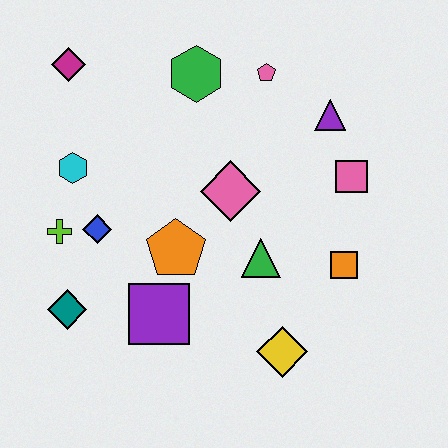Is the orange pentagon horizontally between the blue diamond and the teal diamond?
No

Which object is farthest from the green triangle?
The magenta diamond is farthest from the green triangle.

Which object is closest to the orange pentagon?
The purple square is closest to the orange pentagon.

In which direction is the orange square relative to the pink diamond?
The orange square is to the right of the pink diamond.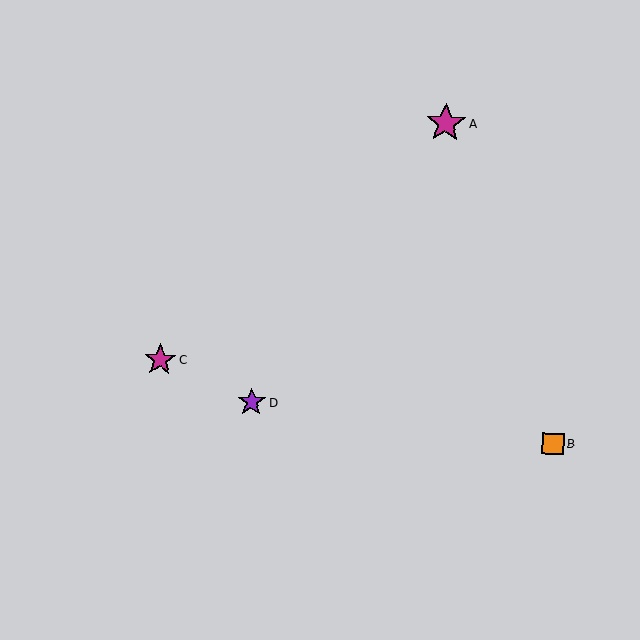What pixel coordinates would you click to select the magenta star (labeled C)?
Click at (160, 360) to select the magenta star C.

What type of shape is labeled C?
Shape C is a magenta star.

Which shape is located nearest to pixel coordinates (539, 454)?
The orange square (labeled B) at (553, 444) is nearest to that location.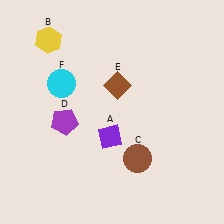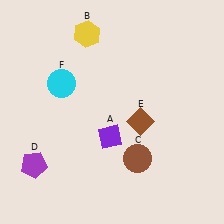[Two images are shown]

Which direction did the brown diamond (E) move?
The brown diamond (E) moved down.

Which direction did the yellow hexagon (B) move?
The yellow hexagon (B) moved right.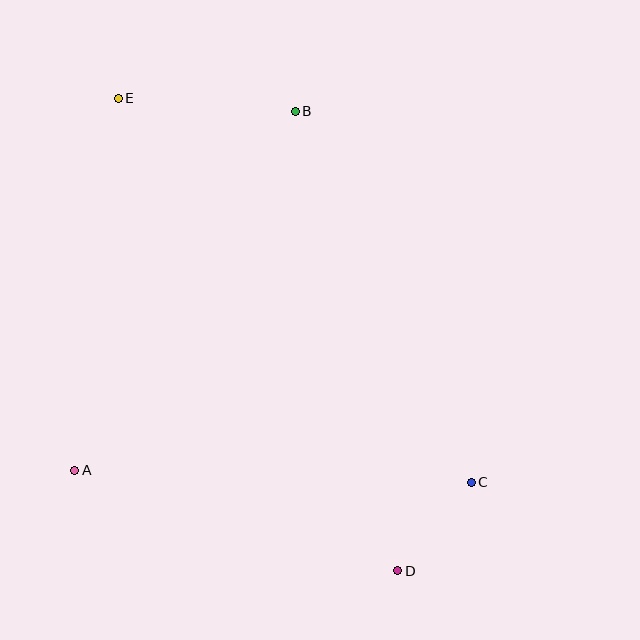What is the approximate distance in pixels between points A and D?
The distance between A and D is approximately 338 pixels.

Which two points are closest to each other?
Points C and D are closest to each other.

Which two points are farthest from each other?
Points D and E are farthest from each other.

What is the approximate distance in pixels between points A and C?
The distance between A and C is approximately 397 pixels.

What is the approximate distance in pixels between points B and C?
The distance between B and C is approximately 410 pixels.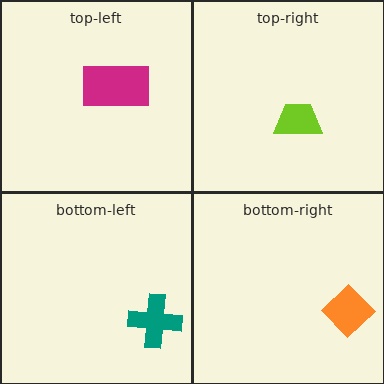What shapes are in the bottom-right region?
The orange diamond.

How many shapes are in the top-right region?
1.